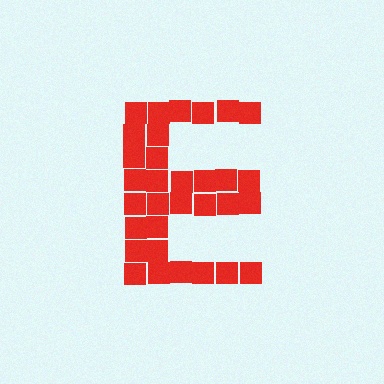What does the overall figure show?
The overall figure shows the letter E.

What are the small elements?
The small elements are squares.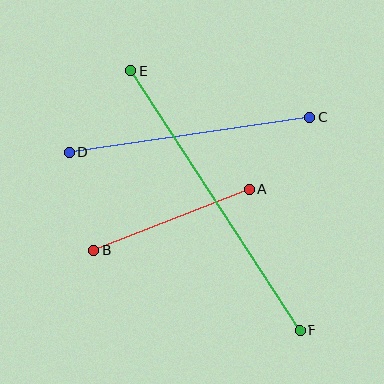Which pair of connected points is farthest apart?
Points E and F are farthest apart.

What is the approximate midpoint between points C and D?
The midpoint is at approximately (189, 135) pixels.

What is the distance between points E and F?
The distance is approximately 310 pixels.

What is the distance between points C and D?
The distance is approximately 243 pixels.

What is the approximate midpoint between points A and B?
The midpoint is at approximately (172, 220) pixels.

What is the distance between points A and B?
The distance is approximately 167 pixels.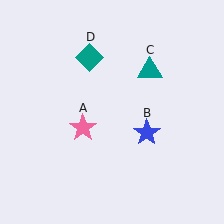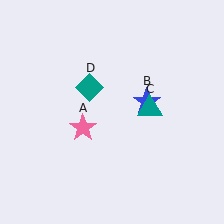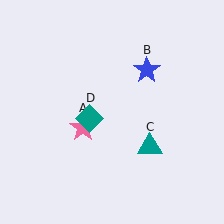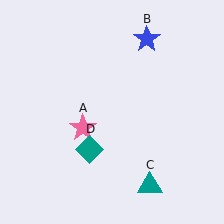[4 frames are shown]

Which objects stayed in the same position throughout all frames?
Pink star (object A) remained stationary.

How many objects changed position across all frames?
3 objects changed position: blue star (object B), teal triangle (object C), teal diamond (object D).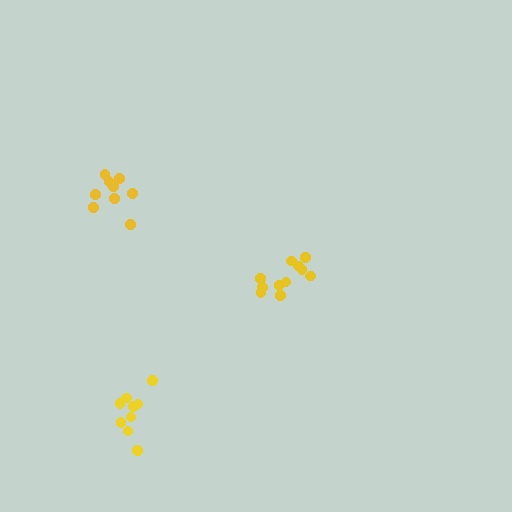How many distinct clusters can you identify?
There are 3 distinct clusters.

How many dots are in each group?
Group 1: 11 dots, Group 2: 9 dots, Group 3: 10 dots (30 total).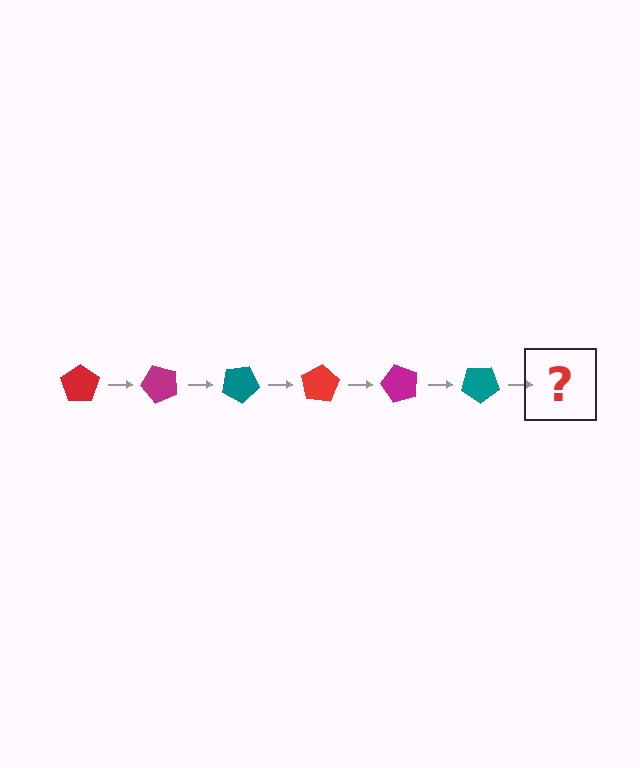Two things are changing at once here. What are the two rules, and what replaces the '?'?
The two rules are that it rotates 50 degrees each step and the color cycles through red, magenta, and teal. The '?' should be a red pentagon, rotated 300 degrees from the start.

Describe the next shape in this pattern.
It should be a red pentagon, rotated 300 degrees from the start.